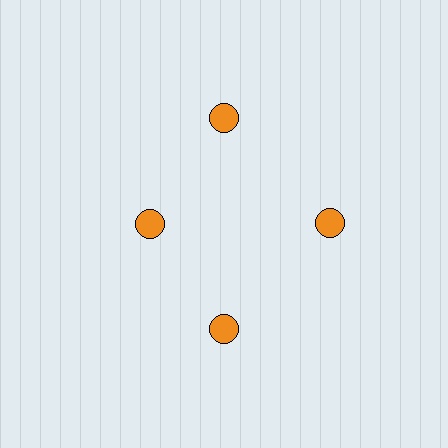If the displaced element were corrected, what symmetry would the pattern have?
It would have 4-fold rotational symmetry — the pattern would map onto itself every 90 degrees.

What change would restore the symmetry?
The symmetry would be restored by moving it outward, back onto the ring so that all 4 circles sit at equal angles and equal distance from the center.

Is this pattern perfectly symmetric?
No. The 4 orange circles are arranged in a ring, but one element near the 9 o'clock position is pulled inward toward the center, breaking the 4-fold rotational symmetry.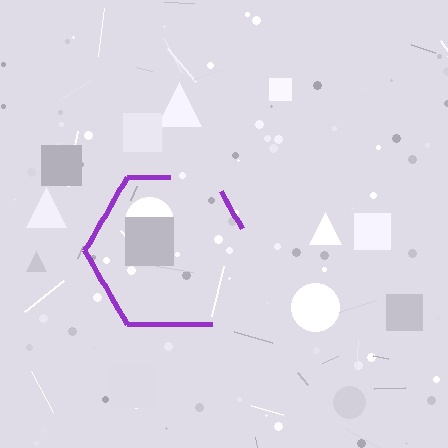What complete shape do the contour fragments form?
The contour fragments form a hexagon.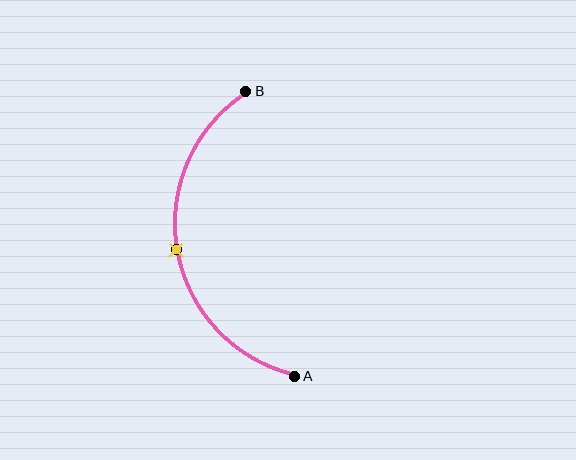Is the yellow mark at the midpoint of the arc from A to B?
Yes. The yellow mark lies on the arc at equal arc-length from both A and B — it is the arc midpoint.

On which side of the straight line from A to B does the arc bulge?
The arc bulges to the left of the straight line connecting A and B.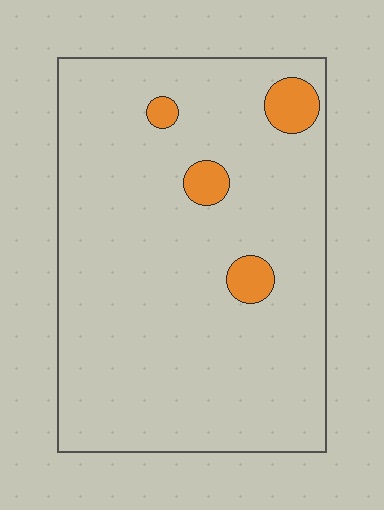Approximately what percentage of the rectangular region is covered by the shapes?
Approximately 5%.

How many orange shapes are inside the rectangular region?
4.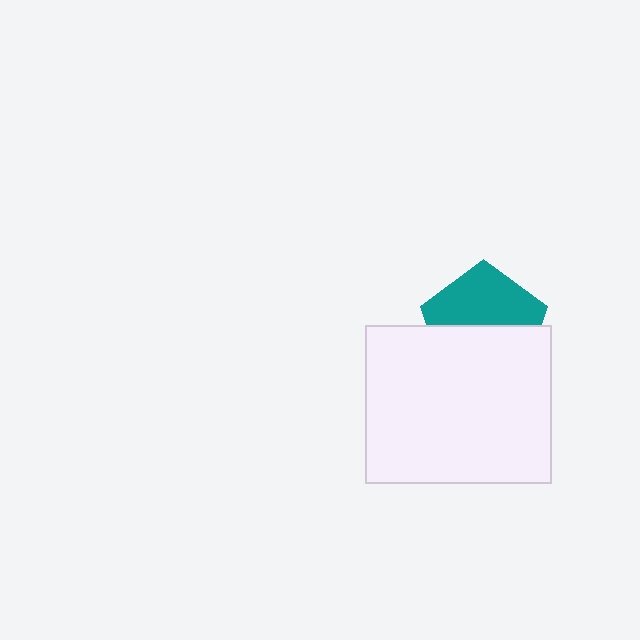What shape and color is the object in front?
The object in front is a white rectangle.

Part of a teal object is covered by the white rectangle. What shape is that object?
It is a pentagon.